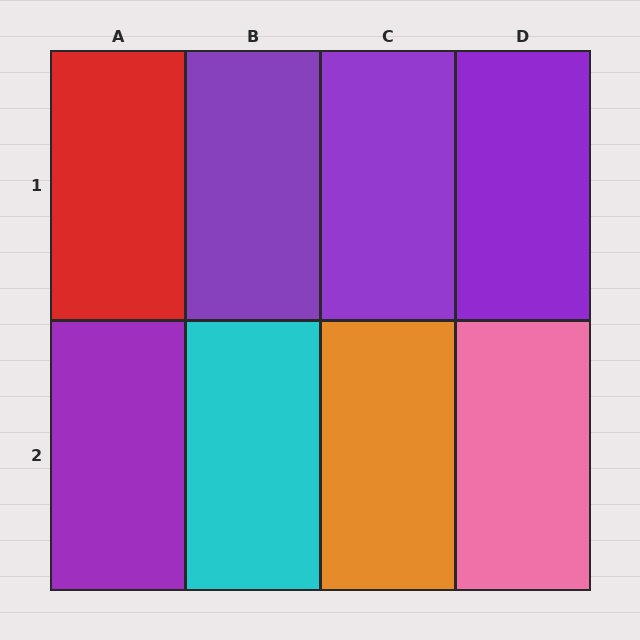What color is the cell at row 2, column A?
Purple.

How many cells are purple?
4 cells are purple.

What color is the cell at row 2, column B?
Cyan.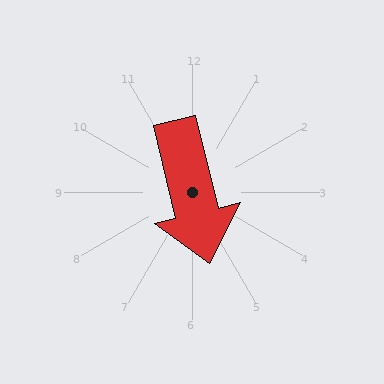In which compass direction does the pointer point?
South.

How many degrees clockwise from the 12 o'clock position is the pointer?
Approximately 166 degrees.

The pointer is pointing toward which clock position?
Roughly 6 o'clock.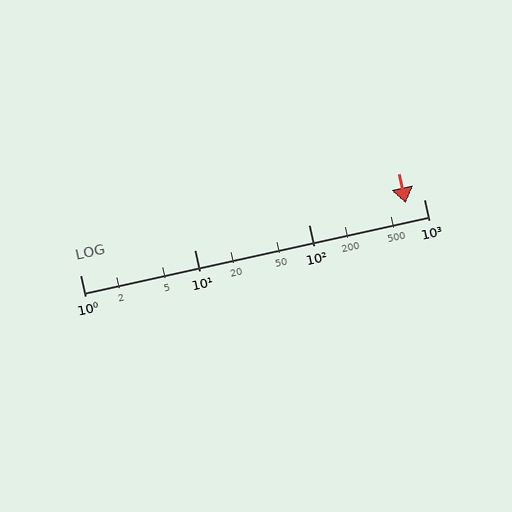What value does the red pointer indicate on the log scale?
The pointer indicates approximately 700.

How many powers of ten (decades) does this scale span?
The scale spans 3 decades, from 1 to 1000.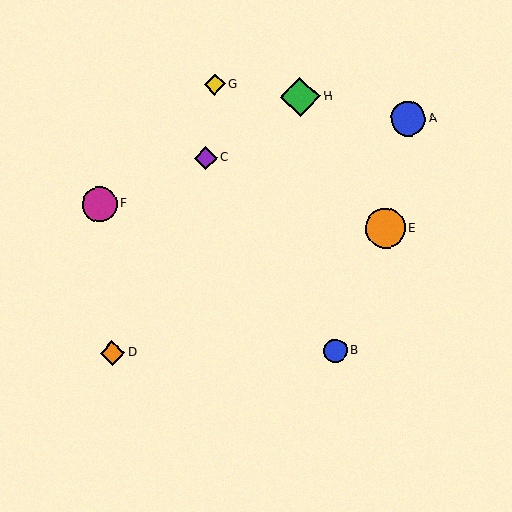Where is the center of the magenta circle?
The center of the magenta circle is at (100, 204).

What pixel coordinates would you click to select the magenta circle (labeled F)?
Click at (100, 204) to select the magenta circle F.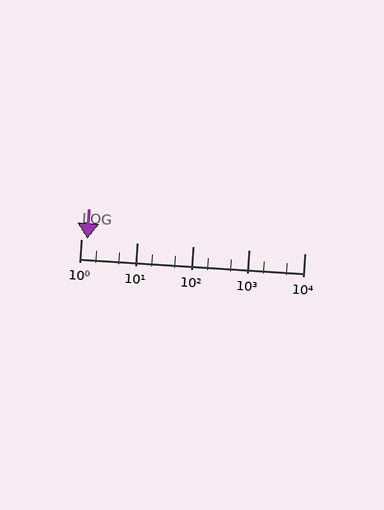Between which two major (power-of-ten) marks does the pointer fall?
The pointer is between 1 and 10.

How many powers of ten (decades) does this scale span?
The scale spans 4 decades, from 1 to 10000.